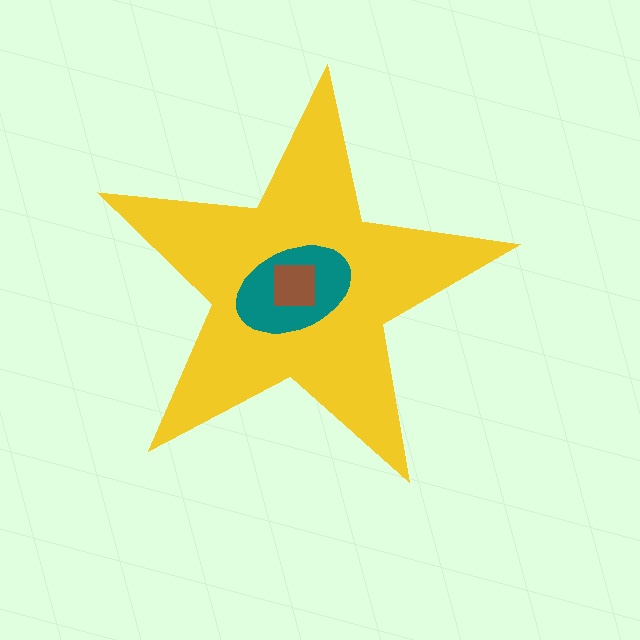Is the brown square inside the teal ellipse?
Yes.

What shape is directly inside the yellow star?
The teal ellipse.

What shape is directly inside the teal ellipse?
The brown square.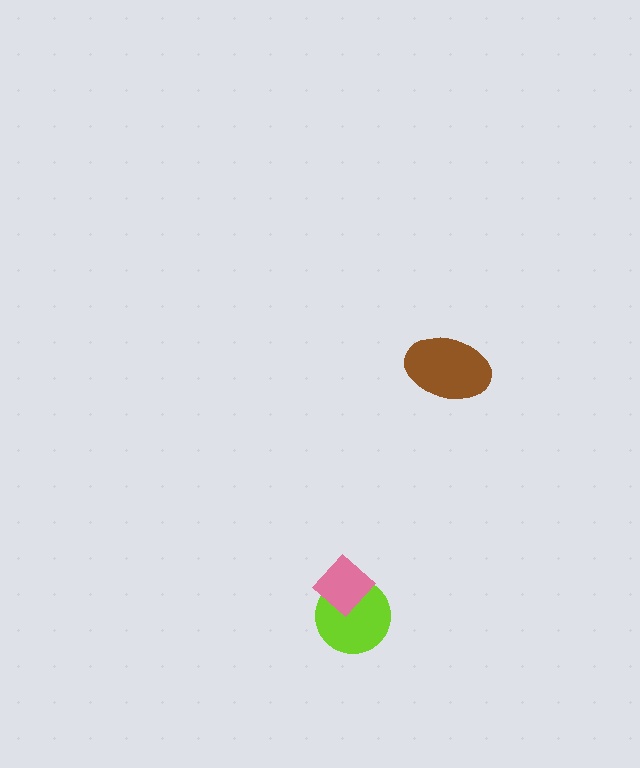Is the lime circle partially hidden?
Yes, it is partially covered by another shape.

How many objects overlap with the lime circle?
1 object overlaps with the lime circle.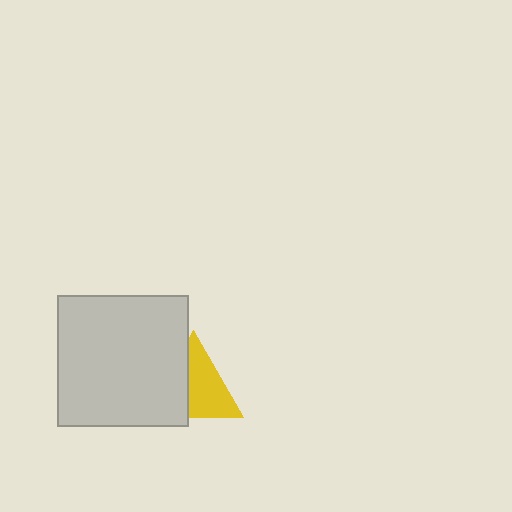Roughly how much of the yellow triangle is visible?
About half of it is visible (roughly 58%).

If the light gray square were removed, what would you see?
You would see the complete yellow triangle.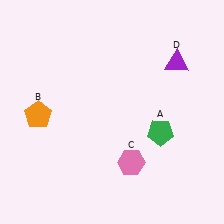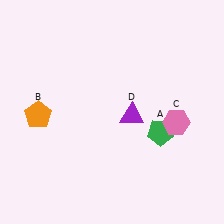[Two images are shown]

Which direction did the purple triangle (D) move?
The purple triangle (D) moved down.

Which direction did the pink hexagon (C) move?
The pink hexagon (C) moved right.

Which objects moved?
The objects that moved are: the pink hexagon (C), the purple triangle (D).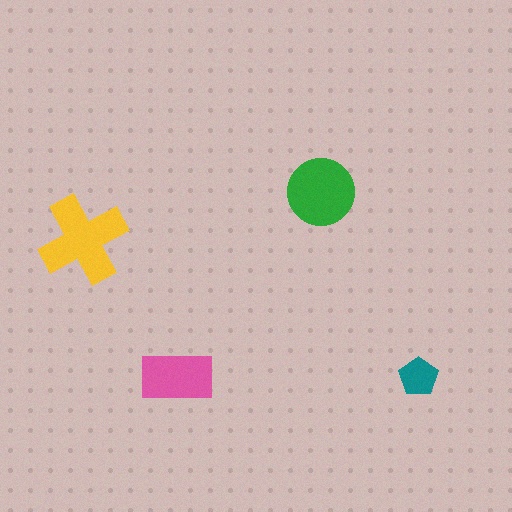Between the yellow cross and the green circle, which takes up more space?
The yellow cross.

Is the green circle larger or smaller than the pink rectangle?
Larger.